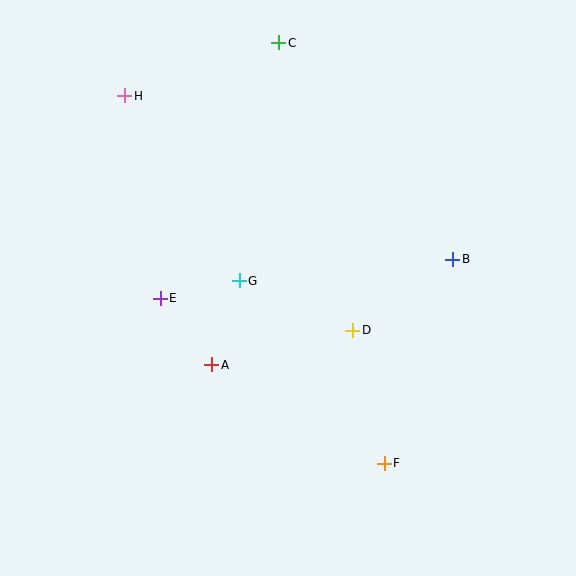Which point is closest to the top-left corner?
Point H is closest to the top-left corner.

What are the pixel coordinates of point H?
Point H is at (125, 96).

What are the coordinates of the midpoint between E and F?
The midpoint between E and F is at (272, 381).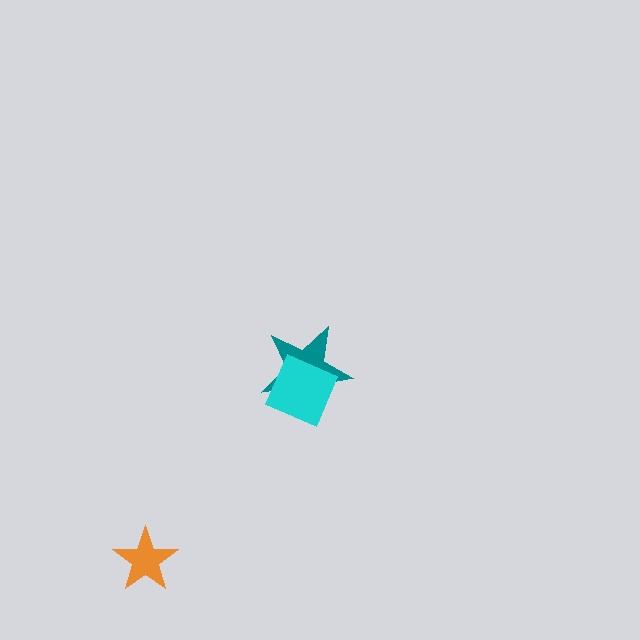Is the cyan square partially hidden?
No, no other shape covers it.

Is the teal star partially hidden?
Yes, it is partially covered by another shape.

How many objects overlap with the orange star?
0 objects overlap with the orange star.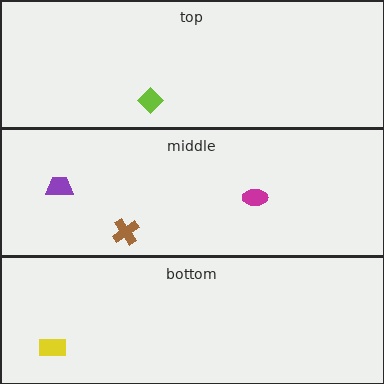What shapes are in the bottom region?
The yellow rectangle.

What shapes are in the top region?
The lime diamond.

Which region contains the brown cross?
The middle region.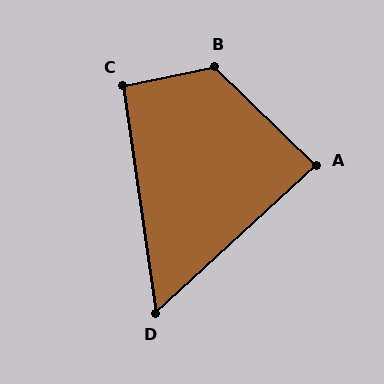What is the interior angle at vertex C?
Approximately 93 degrees (approximately right).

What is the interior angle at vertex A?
Approximately 87 degrees (approximately right).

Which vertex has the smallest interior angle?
D, at approximately 56 degrees.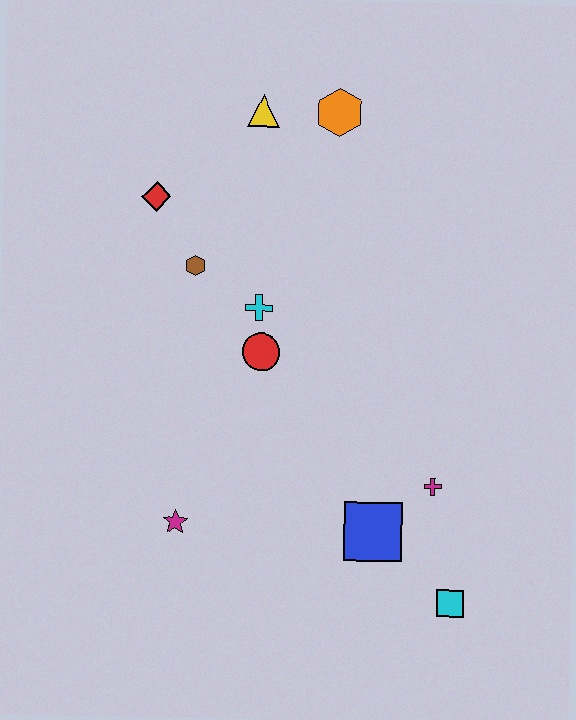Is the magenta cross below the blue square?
No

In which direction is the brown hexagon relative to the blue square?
The brown hexagon is above the blue square.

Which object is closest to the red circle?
The cyan cross is closest to the red circle.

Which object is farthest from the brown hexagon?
The cyan square is farthest from the brown hexagon.